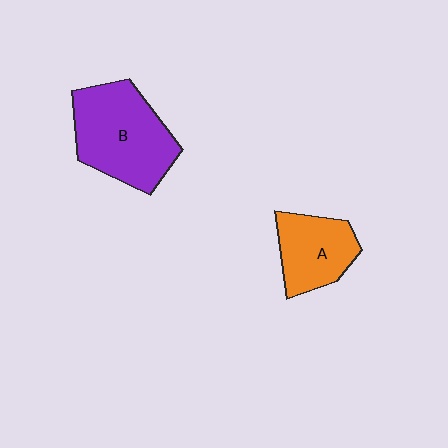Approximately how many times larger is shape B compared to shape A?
Approximately 1.6 times.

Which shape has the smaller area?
Shape A (orange).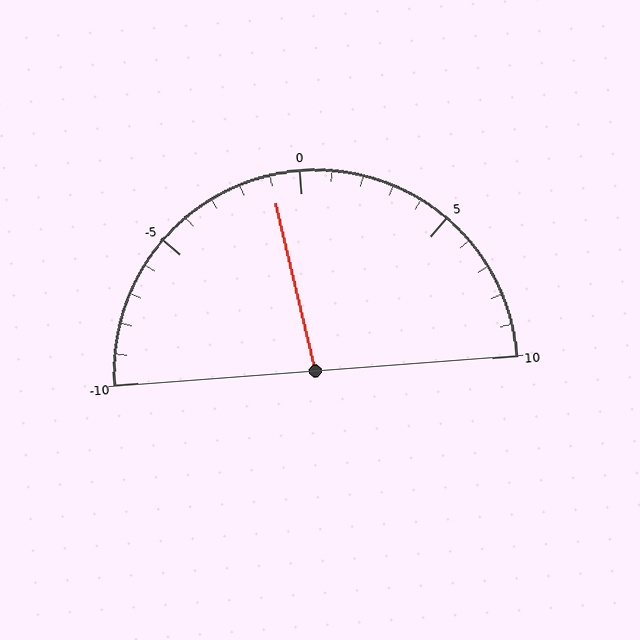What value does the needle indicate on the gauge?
The needle indicates approximately -1.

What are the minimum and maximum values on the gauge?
The gauge ranges from -10 to 10.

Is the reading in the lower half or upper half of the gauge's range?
The reading is in the lower half of the range (-10 to 10).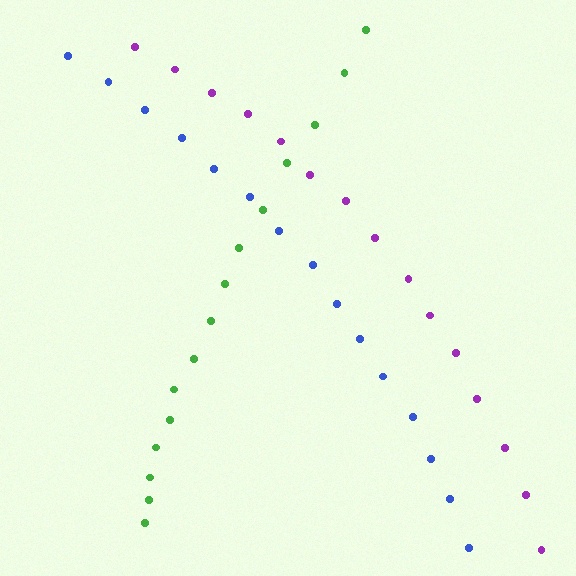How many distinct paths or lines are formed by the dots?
There are 3 distinct paths.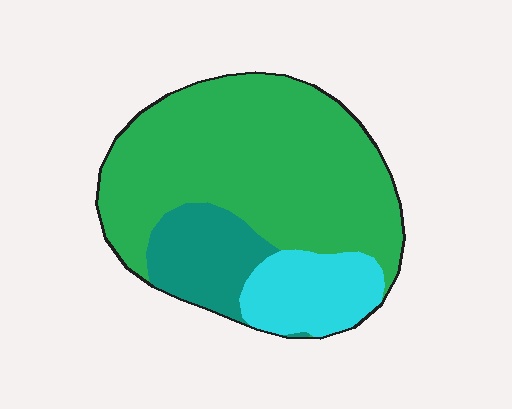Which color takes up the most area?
Green, at roughly 65%.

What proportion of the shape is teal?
Teal takes up less than a quarter of the shape.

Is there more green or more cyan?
Green.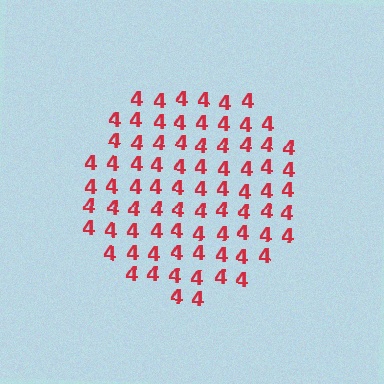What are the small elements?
The small elements are digit 4's.